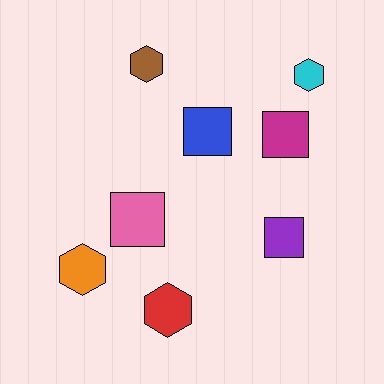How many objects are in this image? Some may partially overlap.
There are 8 objects.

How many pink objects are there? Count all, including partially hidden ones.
There is 1 pink object.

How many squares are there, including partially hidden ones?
There are 4 squares.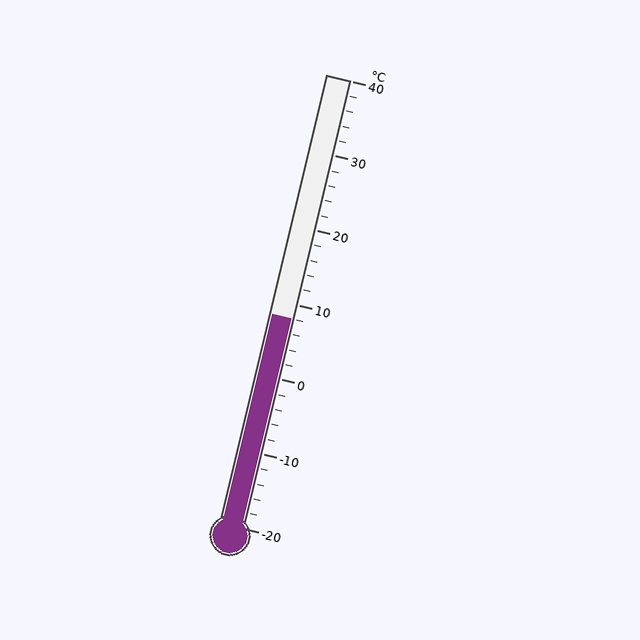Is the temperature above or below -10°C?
The temperature is above -10°C.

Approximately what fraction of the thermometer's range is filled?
The thermometer is filled to approximately 45% of its range.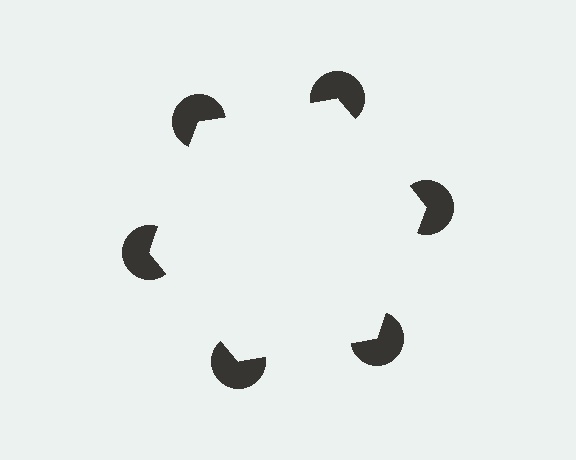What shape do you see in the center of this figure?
An illusory hexagon — its edges are inferred from the aligned wedge cuts in the pac-man discs, not physically drawn.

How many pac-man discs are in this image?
There are 6 — one at each vertex of the illusory hexagon.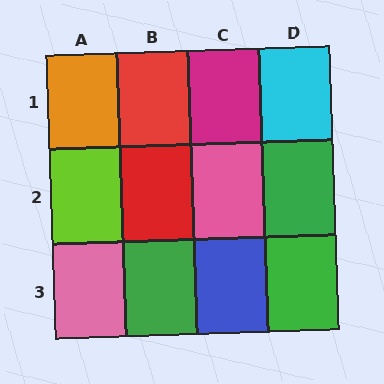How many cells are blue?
1 cell is blue.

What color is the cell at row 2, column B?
Red.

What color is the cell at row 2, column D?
Green.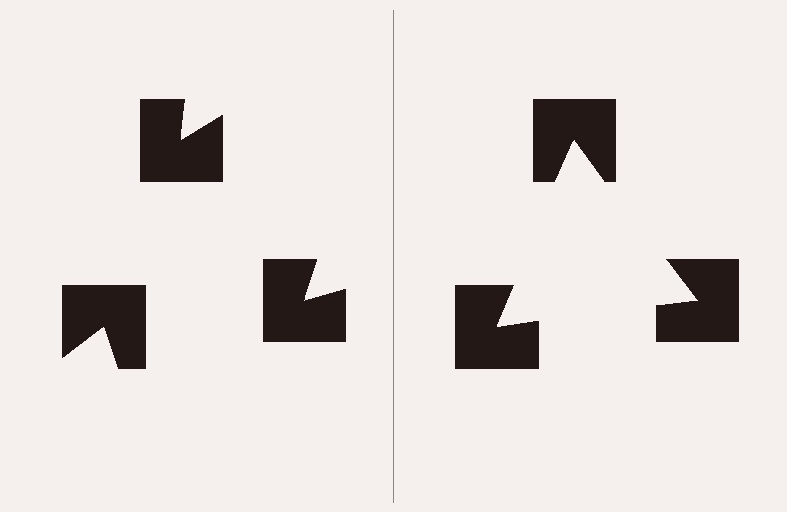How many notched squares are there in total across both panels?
6 — 3 on each side.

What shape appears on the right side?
An illusory triangle.